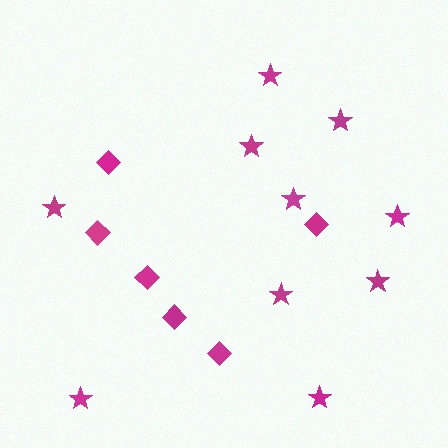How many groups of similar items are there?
There are 2 groups: one group of stars (10) and one group of diamonds (6).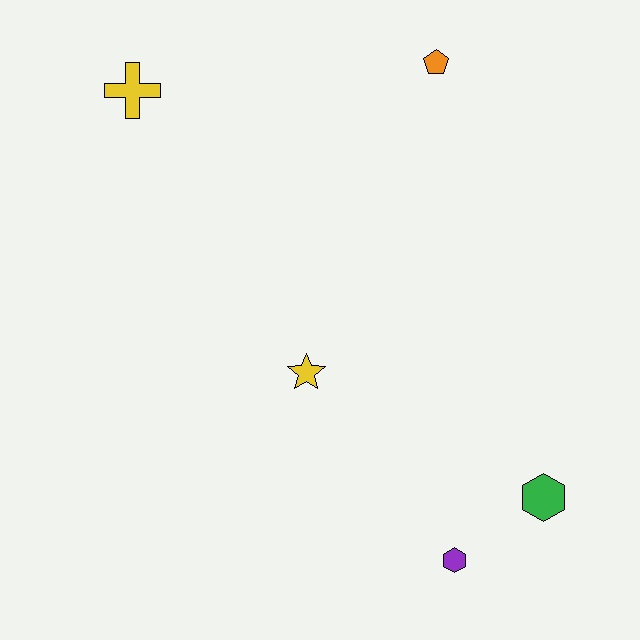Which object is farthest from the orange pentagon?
The purple hexagon is farthest from the orange pentagon.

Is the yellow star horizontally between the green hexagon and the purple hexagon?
No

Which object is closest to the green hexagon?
The purple hexagon is closest to the green hexagon.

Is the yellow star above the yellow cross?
No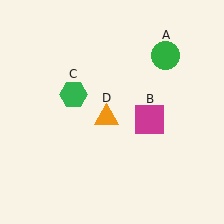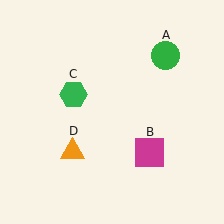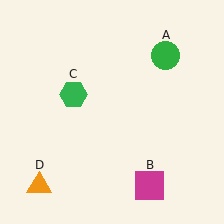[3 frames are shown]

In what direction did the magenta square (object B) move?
The magenta square (object B) moved down.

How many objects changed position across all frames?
2 objects changed position: magenta square (object B), orange triangle (object D).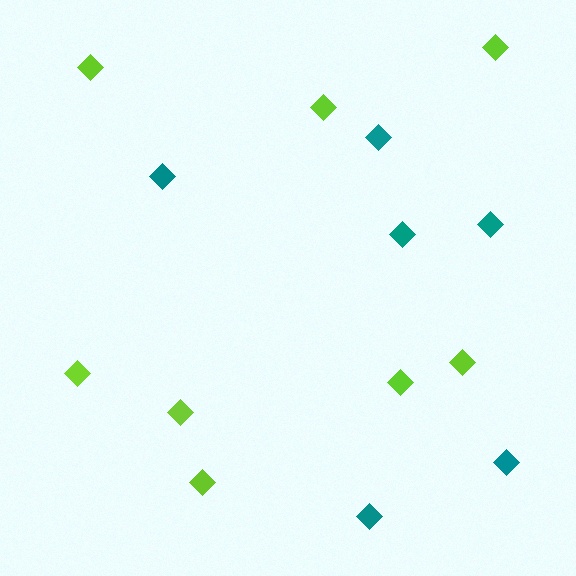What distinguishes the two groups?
There are 2 groups: one group of teal diamonds (6) and one group of lime diamonds (8).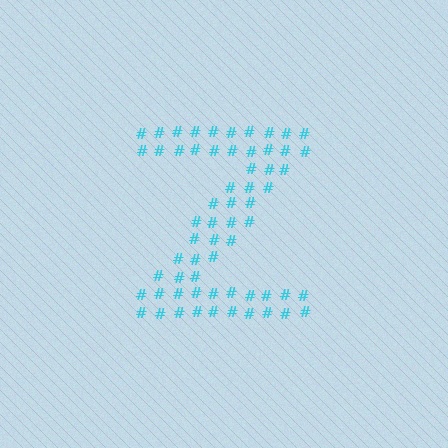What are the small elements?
The small elements are hash symbols.